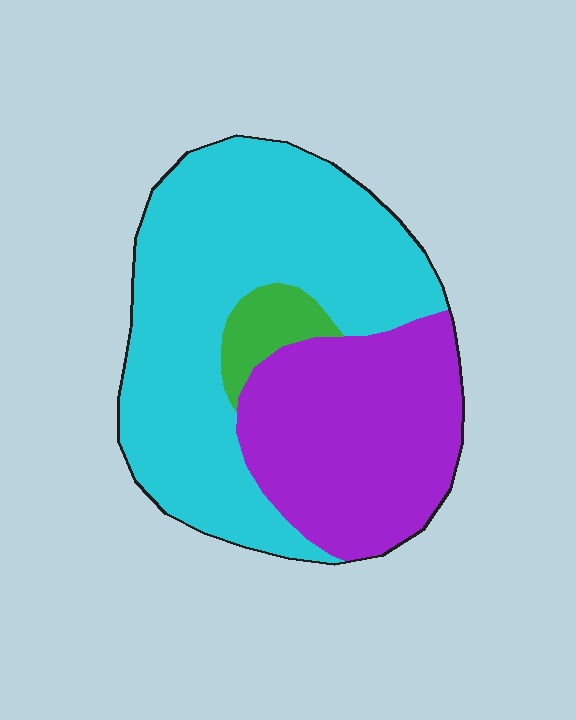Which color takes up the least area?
Green, at roughly 5%.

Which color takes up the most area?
Cyan, at roughly 60%.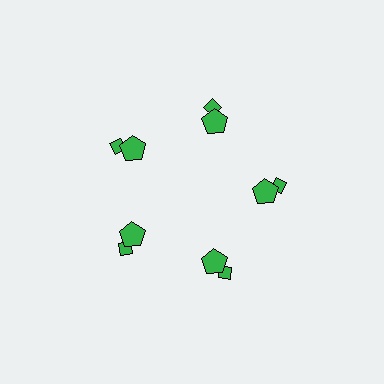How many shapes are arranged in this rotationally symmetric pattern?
There are 10 shapes, arranged in 5 groups of 2.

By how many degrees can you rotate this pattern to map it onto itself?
The pattern maps onto itself every 72 degrees of rotation.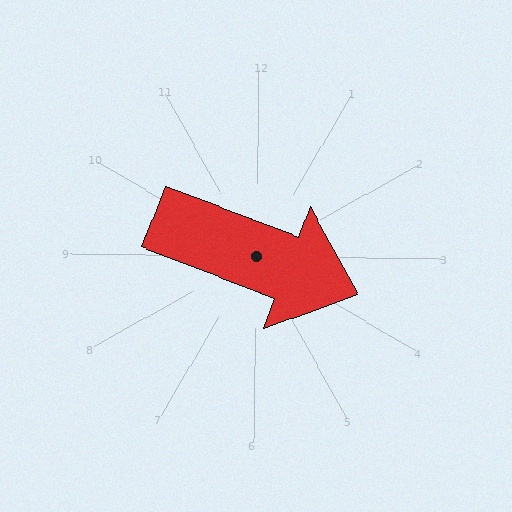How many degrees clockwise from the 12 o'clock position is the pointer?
Approximately 110 degrees.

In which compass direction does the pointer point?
East.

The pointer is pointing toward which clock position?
Roughly 4 o'clock.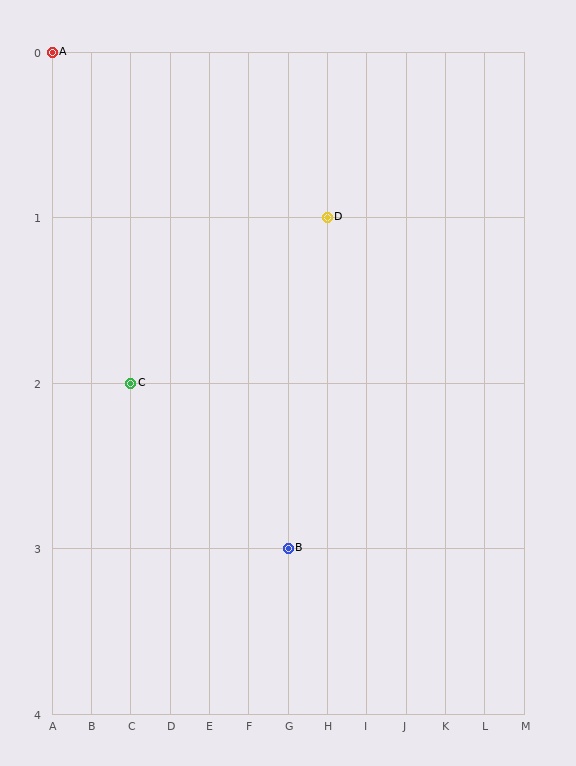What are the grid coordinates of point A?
Point A is at grid coordinates (A, 0).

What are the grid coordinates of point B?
Point B is at grid coordinates (G, 3).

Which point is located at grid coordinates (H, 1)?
Point D is at (H, 1).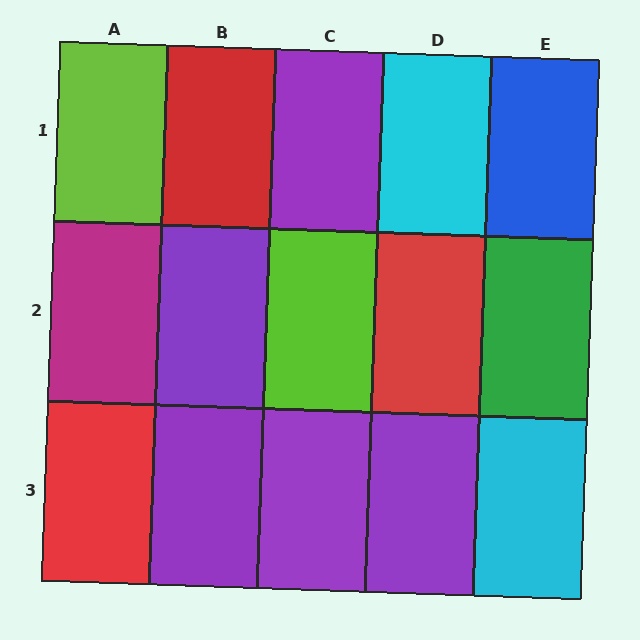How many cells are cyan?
2 cells are cyan.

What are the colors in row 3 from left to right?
Red, purple, purple, purple, cyan.